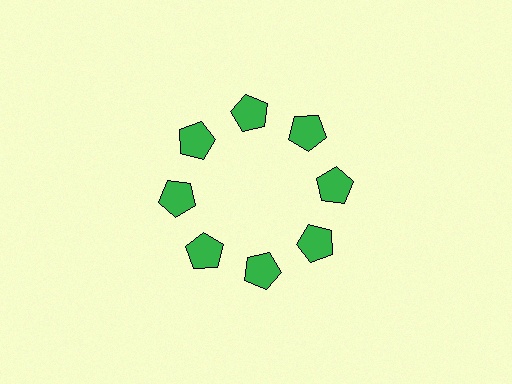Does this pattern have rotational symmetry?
Yes, this pattern has 8-fold rotational symmetry. It looks the same after rotating 45 degrees around the center.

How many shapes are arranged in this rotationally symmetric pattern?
There are 16 shapes, arranged in 8 groups of 2.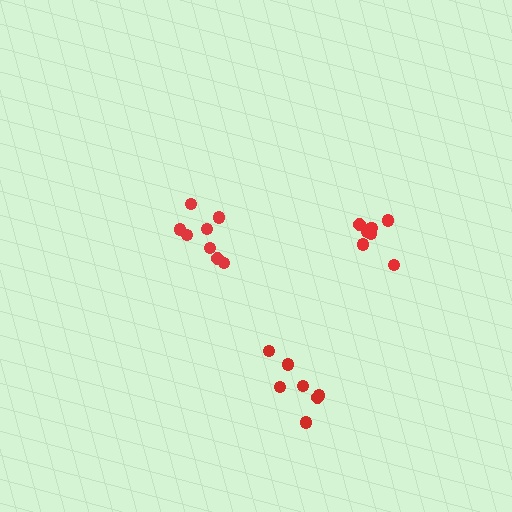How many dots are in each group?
Group 1: 7 dots, Group 2: 8 dots, Group 3: 7 dots (22 total).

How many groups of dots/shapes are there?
There are 3 groups.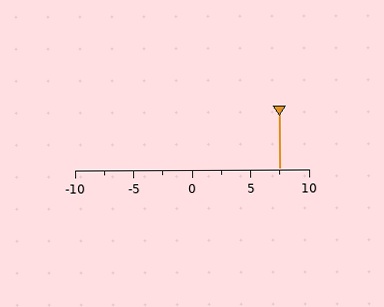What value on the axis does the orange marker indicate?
The marker indicates approximately 7.5.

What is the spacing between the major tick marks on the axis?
The major ticks are spaced 5 apart.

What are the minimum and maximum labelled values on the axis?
The axis runs from -10 to 10.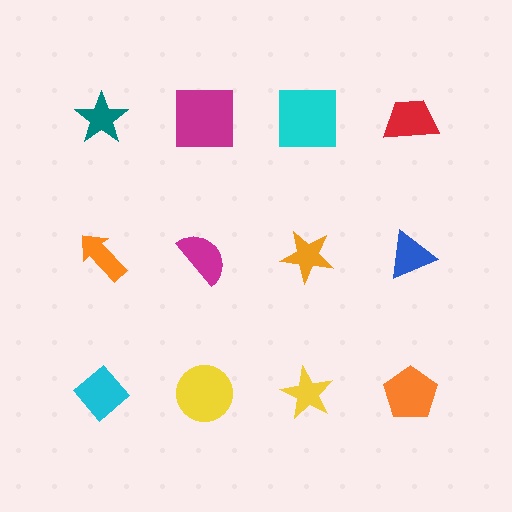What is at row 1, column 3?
A cyan square.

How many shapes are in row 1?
4 shapes.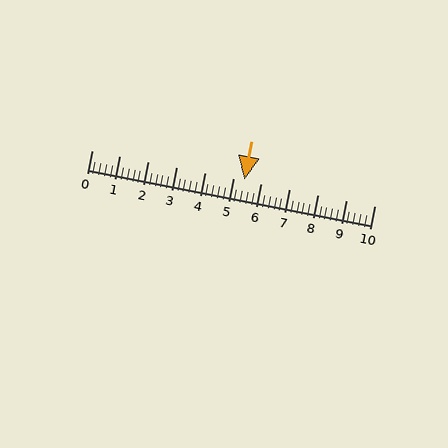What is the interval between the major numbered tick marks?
The major tick marks are spaced 1 units apart.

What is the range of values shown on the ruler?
The ruler shows values from 0 to 10.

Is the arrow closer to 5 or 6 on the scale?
The arrow is closer to 5.